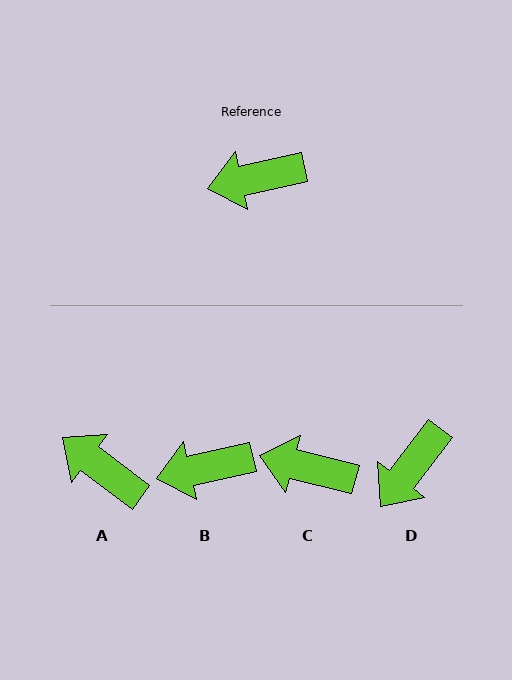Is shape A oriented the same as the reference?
No, it is off by about 50 degrees.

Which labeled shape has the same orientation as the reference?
B.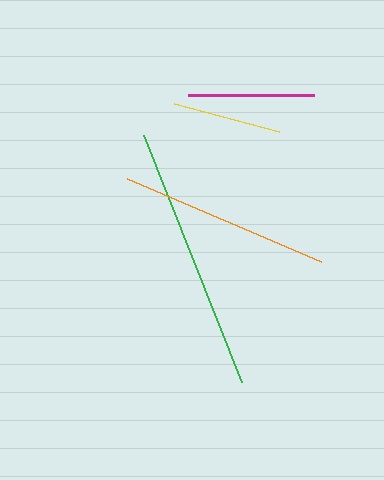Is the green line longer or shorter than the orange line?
The green line is longer than the orange line.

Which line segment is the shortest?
The yellow line is the shortest at approximately 109 pixels.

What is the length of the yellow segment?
The yellow segment is approximately 109 pixels long.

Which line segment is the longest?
The green line is the longest at approximately 265 pixels.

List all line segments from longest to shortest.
From longest to shortest: green, orange, magenta, yellow.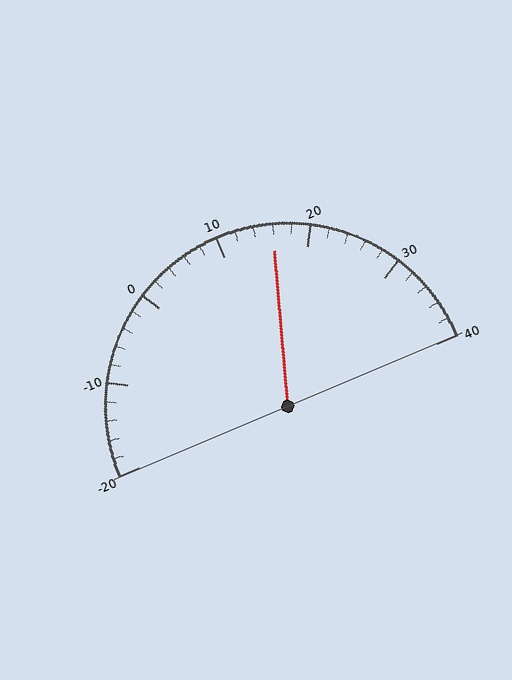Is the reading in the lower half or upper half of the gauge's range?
The reading is in the upper half of the range (-20 to 40).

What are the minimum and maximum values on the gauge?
The gauge ranges from -20 to 40.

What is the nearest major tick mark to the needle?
The nearest major tick mark is 20.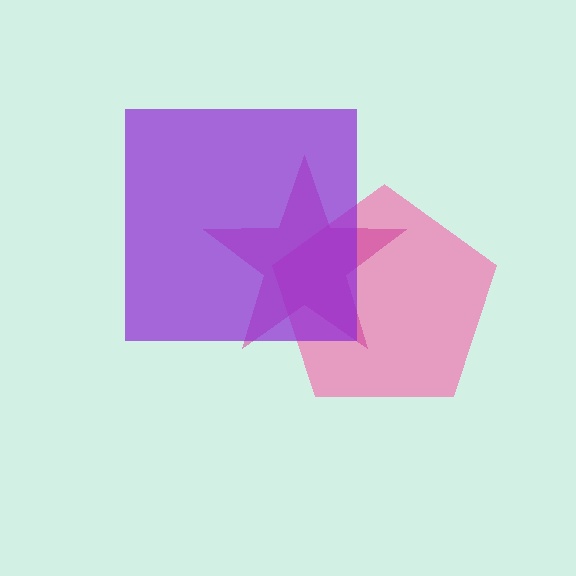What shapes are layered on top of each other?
The layered shapes are: a pink pentagon, a magenta star, a purple square.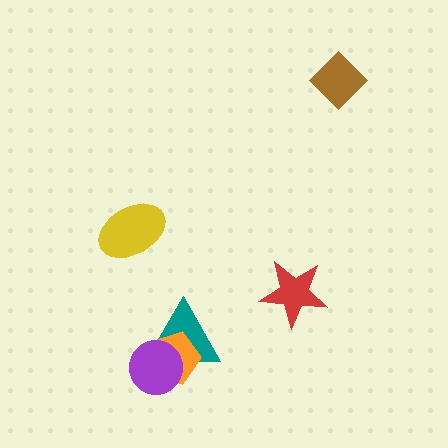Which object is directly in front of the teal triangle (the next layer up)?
The orange pentagon is directly in front of the teal triangle.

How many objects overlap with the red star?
0 objects overlap with the red star.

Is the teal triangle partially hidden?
Yes, it is partially covered by another shape.